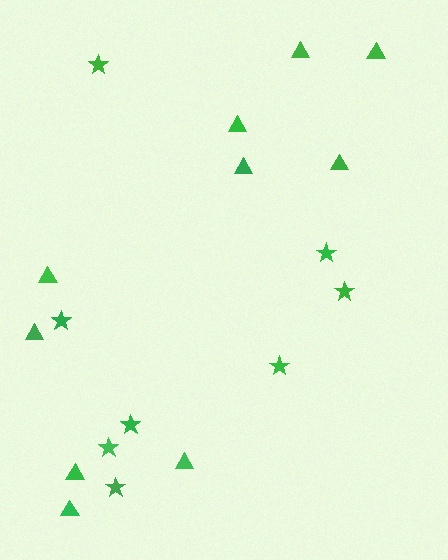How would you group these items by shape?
There are 2 groups: one group of stars (8) and one group of triangles (10).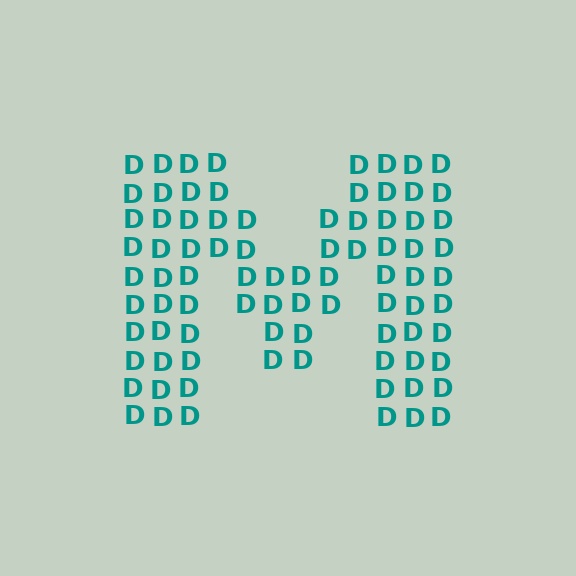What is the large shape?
The large shape is the letter M.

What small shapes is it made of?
It is made of small letter D's.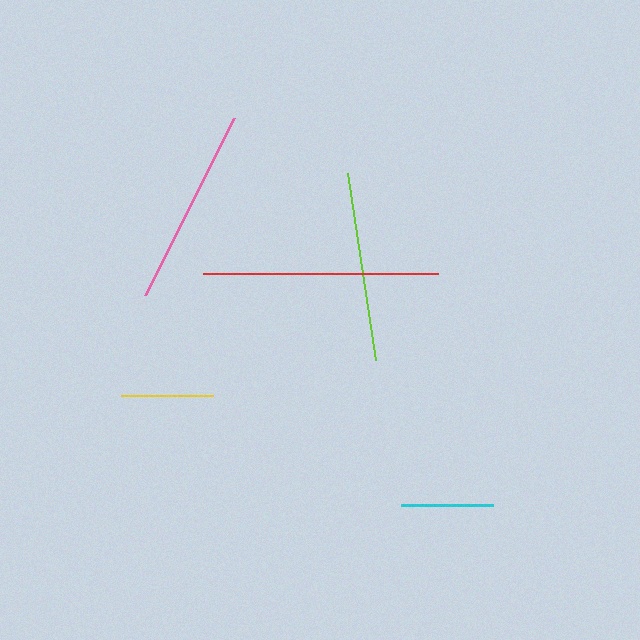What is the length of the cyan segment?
The cyan segment is approximately 92 pixels long.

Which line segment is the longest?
The red line is the longest at approximately 235 pixels.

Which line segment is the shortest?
The cyan line is the shortest at approximately 92 pixels.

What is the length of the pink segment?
The pink segment is approximately 198 pixels long.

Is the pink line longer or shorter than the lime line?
The pink line is longer than the lime line.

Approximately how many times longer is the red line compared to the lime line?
The red line is approximately 1.2 times the length of the lime line.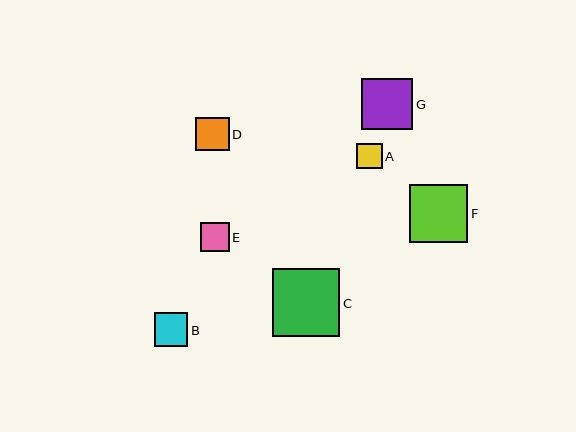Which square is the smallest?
Square A is the smallest with a size of approximately 25 pixels.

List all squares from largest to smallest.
From largest to smallest: C, F, G, B, D, E, A.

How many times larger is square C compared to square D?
Square C is approximately 2.0 times the size of square D.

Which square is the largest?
Square C is the largest with a size of approximately 68 pixels.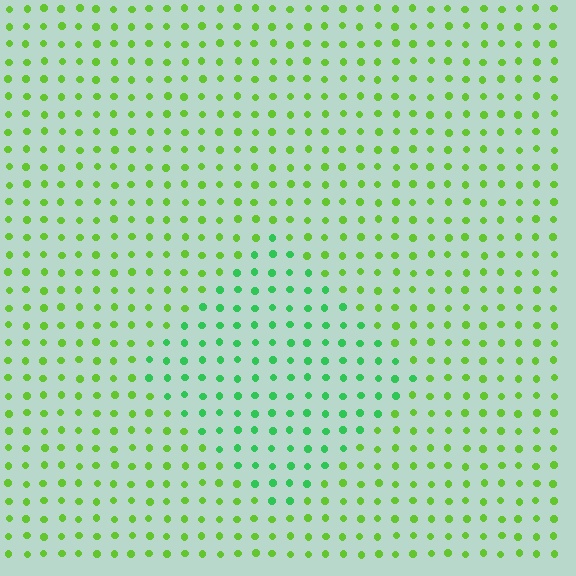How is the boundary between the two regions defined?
The boundary is defined purely by a slight shift in hue (about 36 degrees). Spacing, size, and orientation are identical on both sides.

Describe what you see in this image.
The image is filled with small lime elements in a uniform arrangement. A diamond-shaped region is visible where the elements are tinted to a slightly different hue, forming a subtle color boundary.